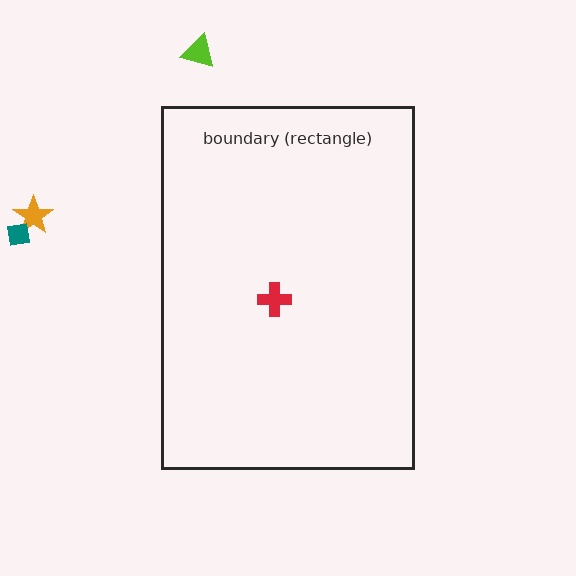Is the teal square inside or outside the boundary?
Outside.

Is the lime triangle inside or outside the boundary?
Outside.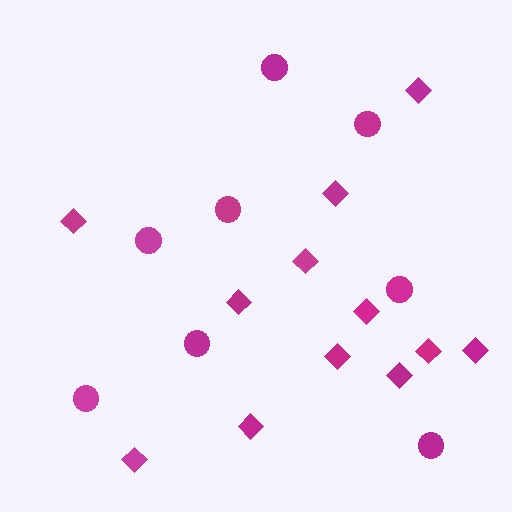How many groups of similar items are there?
There are 2 groups: one group of diamonds (12) and one group of circles (8).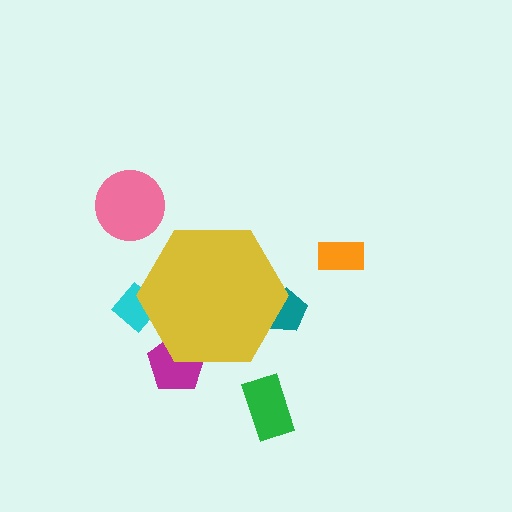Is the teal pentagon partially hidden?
Yes, the teal pentagon is partially hidden behind the yellow hexagon.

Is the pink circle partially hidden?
No, the pink circle is fully visible.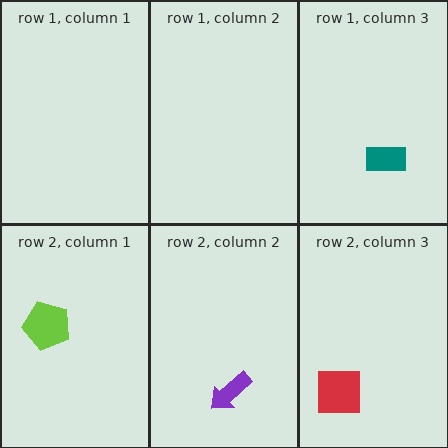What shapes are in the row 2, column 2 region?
The purple arrow.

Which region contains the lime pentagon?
The row 2, column 1 region.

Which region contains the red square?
The row 2, column 3 region.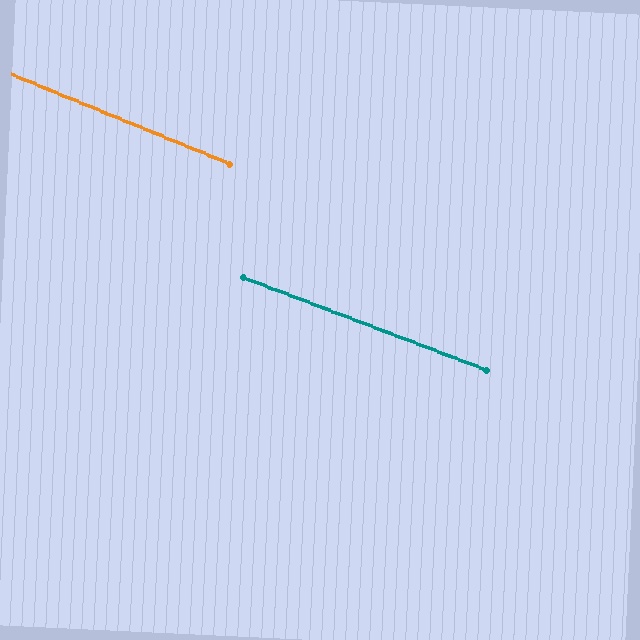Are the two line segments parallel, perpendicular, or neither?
Parallel — their directions differ by only 1.2°.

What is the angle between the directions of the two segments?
Approximately 1 degree.